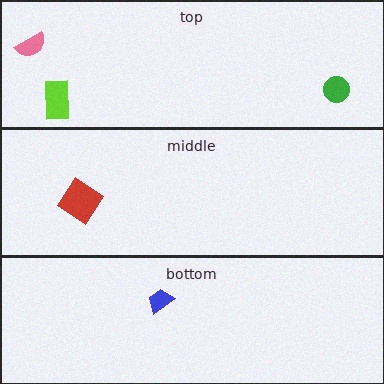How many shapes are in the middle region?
1.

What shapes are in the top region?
The lime rectangle, the green circle, the pink semicircle.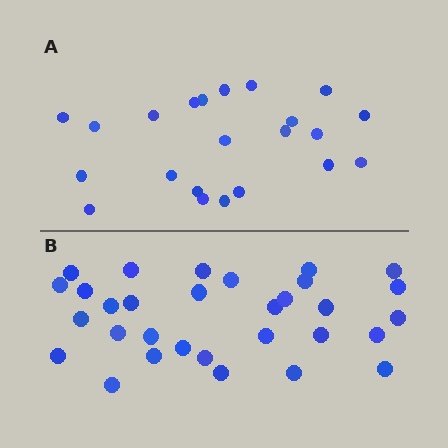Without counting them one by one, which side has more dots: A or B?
Region B (the bottom region) has more dots.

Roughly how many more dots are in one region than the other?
Region B has roughly 8 or so more dots than region A.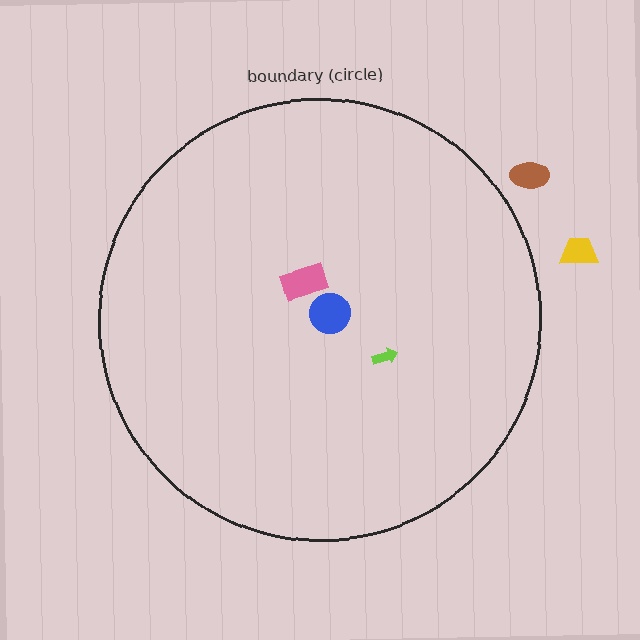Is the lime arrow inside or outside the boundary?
Inside.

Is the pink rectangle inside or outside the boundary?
Inside.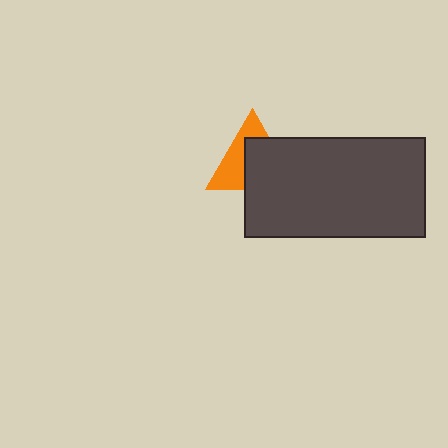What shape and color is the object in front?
The object in front is a dark gray rectangle.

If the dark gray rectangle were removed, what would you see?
You would see the complete orange triangle.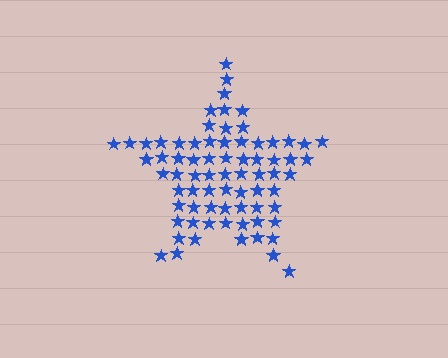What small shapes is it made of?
It is made of small stars.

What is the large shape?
The large shape is a star.